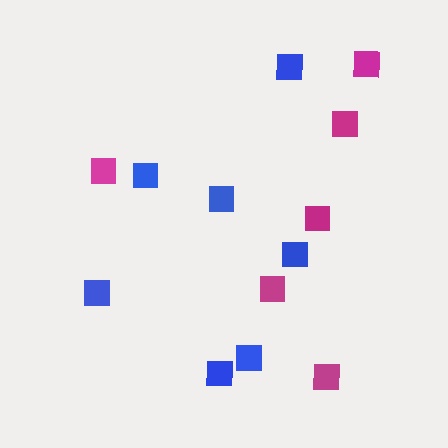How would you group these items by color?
There are 2 groups: one group of blue squares (7) and one group of magenta squares (6).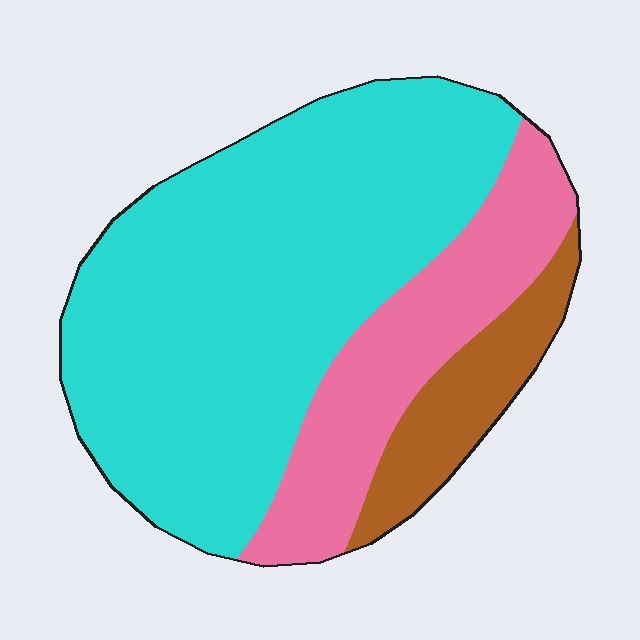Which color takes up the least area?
Brown, at roughly 10%.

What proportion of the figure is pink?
Pink takes up between a sixth and a third of the figure.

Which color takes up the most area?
Cyan, at roughly 65%.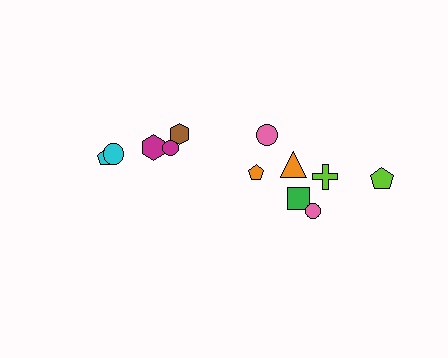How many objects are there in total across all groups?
There are 12 objects.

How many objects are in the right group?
There are 7 objects.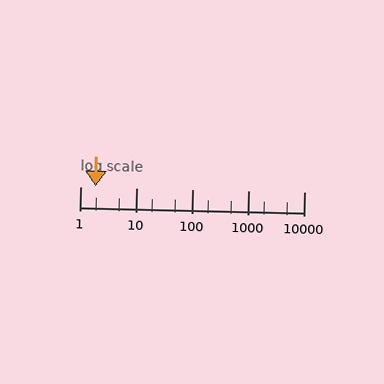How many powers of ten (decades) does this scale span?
The scale spans 4 decades, from 1 to 10000.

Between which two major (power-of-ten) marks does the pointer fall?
The pointer is between 1 and 10.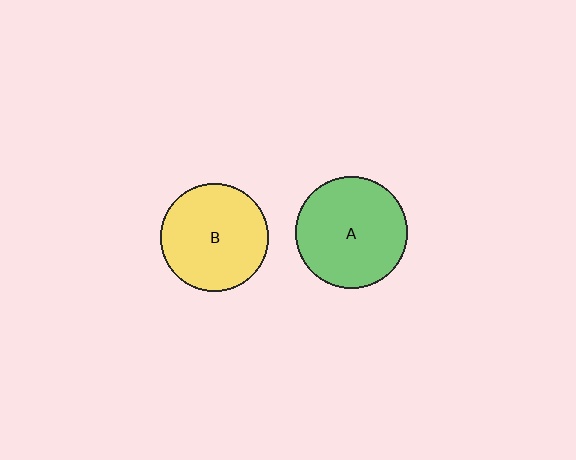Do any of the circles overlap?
No, none of the circles overlap.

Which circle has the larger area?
Circle A (green).